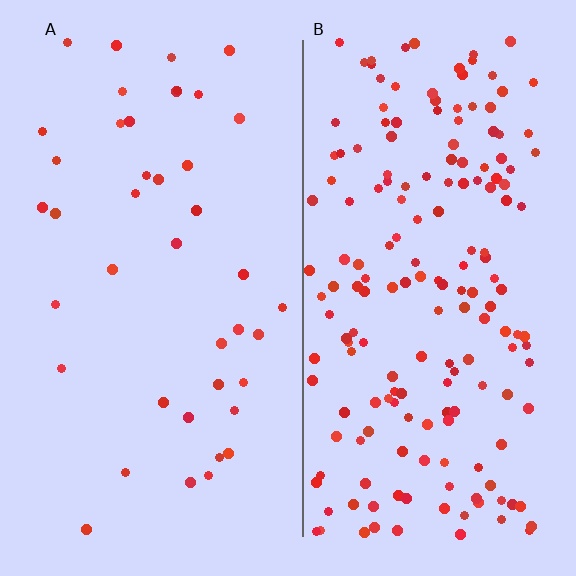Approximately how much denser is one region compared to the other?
Approximately 4.4× — region B over region A.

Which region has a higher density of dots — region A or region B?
B (the right).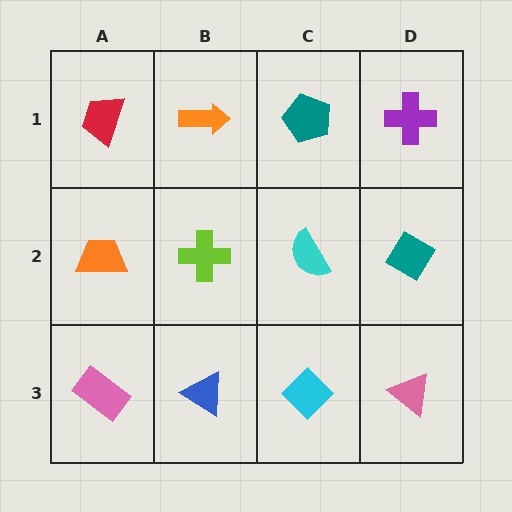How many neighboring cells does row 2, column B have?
4.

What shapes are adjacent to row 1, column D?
A teal diamond (row 2, column D), a teal pentagon (row 1, column C).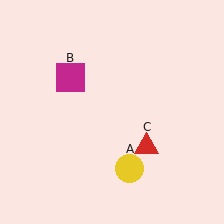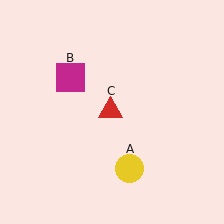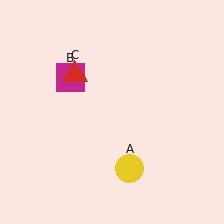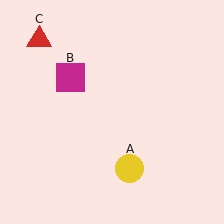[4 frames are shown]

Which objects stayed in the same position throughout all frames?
Yellow circle (object A) and magenta square (object B) remained stationary.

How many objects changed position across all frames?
1 object changed position: red triangle (object C).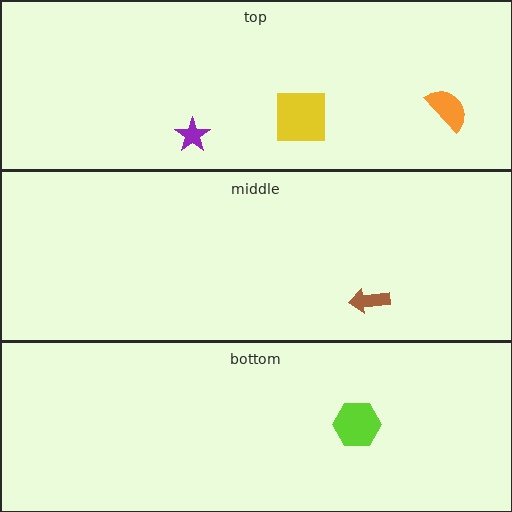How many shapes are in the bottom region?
1.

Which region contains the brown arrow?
The middle region.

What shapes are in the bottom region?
The lime hexagon.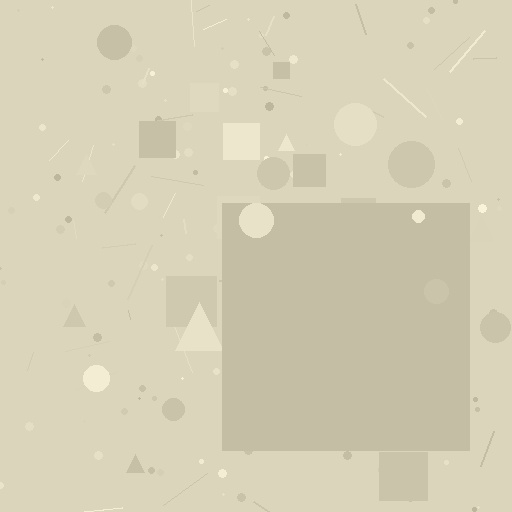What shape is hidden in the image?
A square is hidden in the image.